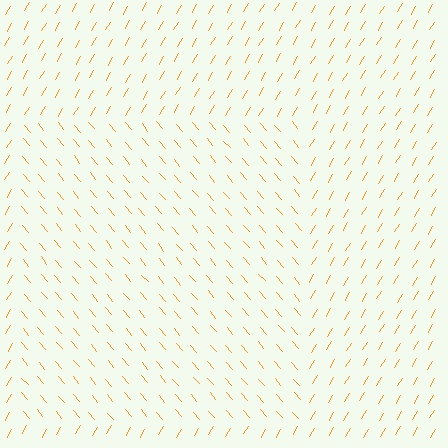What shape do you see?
I see a rectangle.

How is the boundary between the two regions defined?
The boundary is defined purely by a change in line orientation (approximately 71 degrees difference). All lines are the same color and thickness.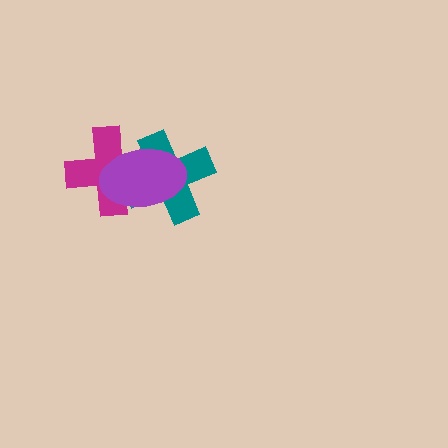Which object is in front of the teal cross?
The purple ellipse is in front of the teal cross.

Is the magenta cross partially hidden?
Yes, it is partially covered by another shape.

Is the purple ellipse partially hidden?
No, no other shape covers it.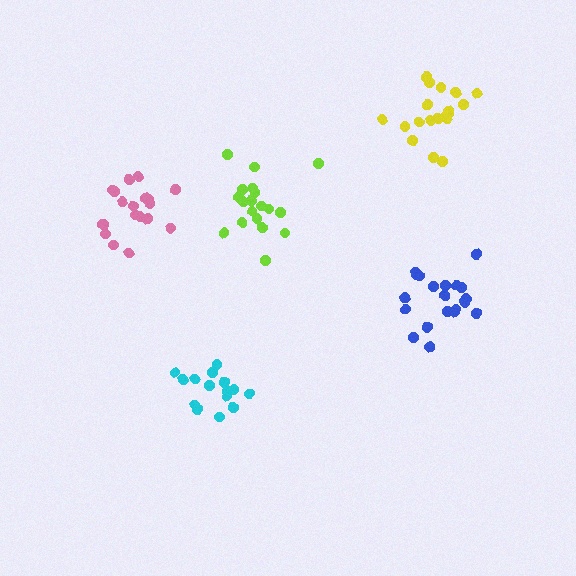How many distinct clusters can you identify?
There are 5 distinct clusters.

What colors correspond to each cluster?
The clusters are colored: cyan, pink, lime, yellow, blue.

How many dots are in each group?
Group 1: 15 dots, Group 2: 19 dots, Group 3: 19 dots, Group 4: 19 dots, Group 5: 21 dots (93 total).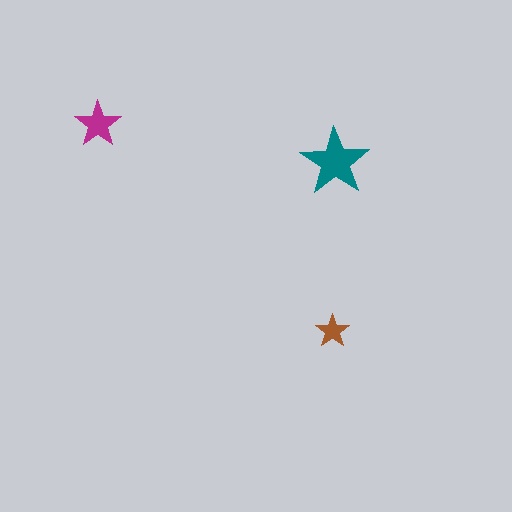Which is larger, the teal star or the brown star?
The teal one.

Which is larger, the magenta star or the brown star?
The magenta one.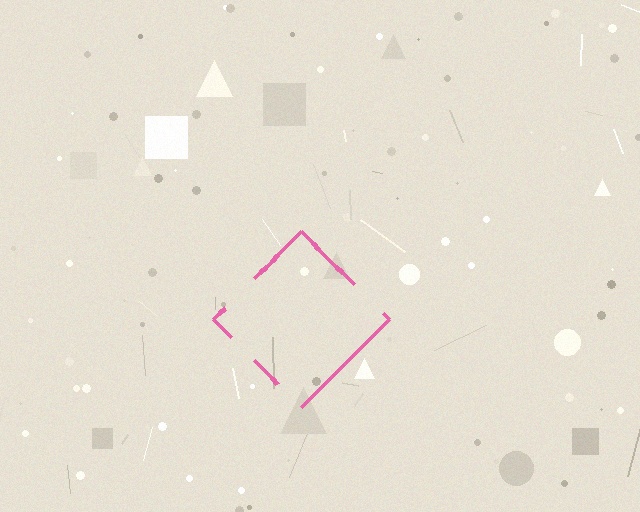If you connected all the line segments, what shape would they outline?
They would outline a diamond.